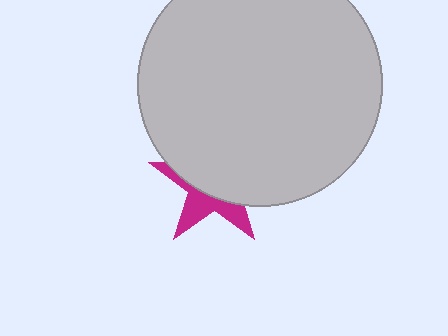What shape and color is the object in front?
The object in front is a light gray circle.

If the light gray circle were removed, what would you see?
You would see the complete magenta star.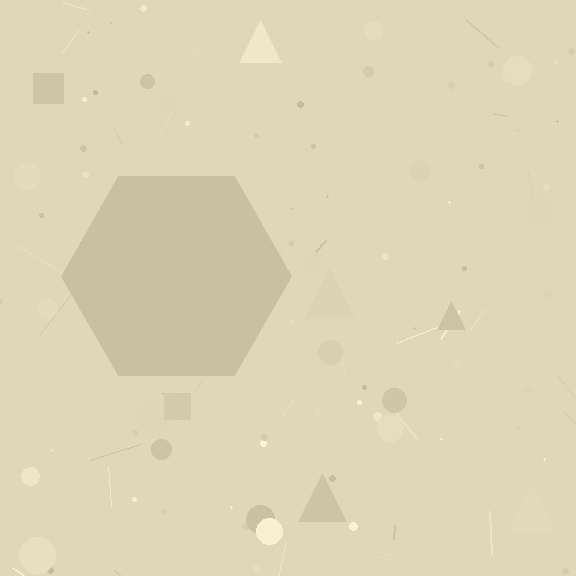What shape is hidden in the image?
A hexagon is hidden in the image.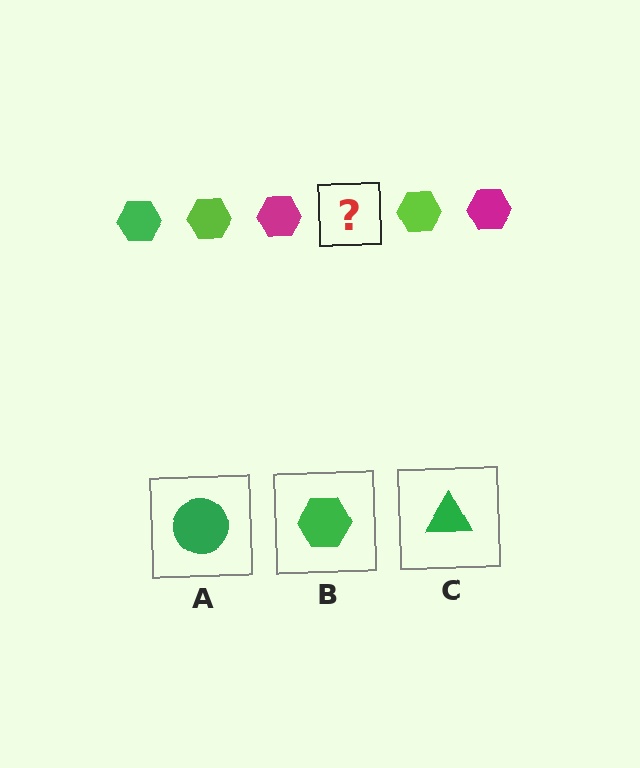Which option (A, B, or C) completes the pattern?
B.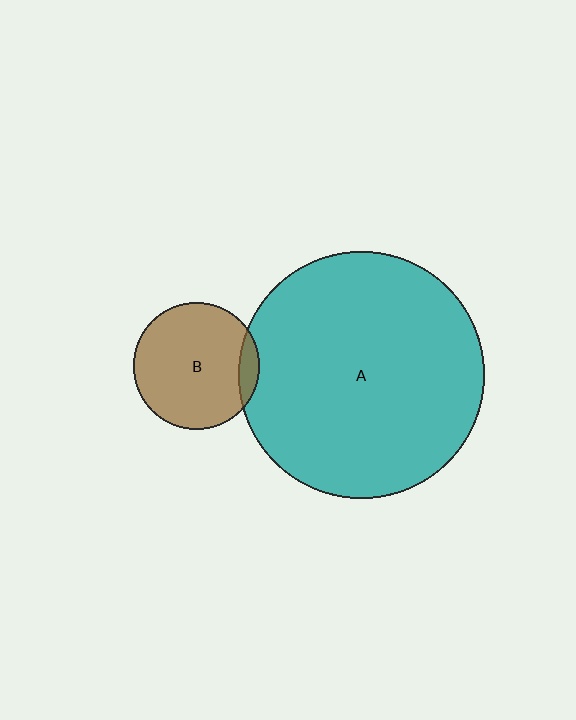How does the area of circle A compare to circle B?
Approximately 3.8 times.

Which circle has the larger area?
Circle A (teal).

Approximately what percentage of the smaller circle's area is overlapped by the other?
Approximately 10%.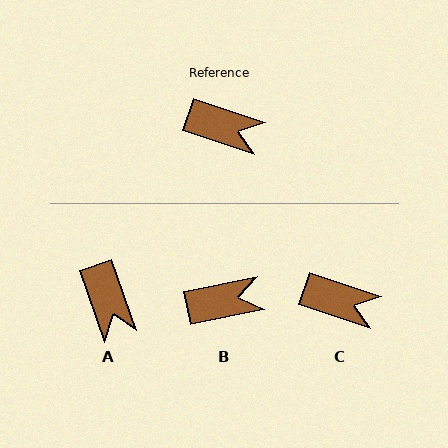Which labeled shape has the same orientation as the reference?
C.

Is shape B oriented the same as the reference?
No, it is off by about 30 degrees.